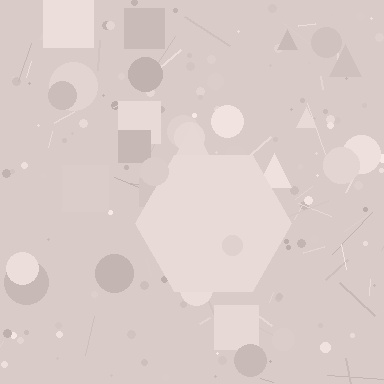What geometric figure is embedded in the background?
A hexagon is embedded in the background.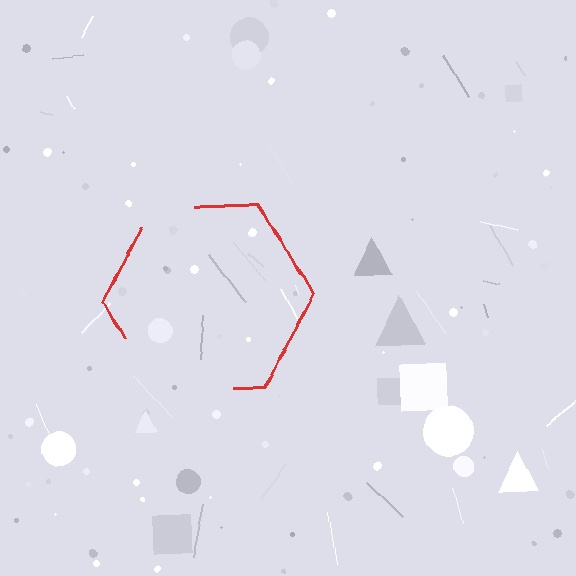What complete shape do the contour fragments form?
The contour fragments form a hexagon.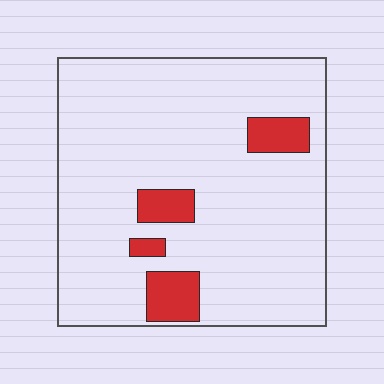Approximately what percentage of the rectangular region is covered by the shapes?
Approximately 10%.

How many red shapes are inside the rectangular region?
4.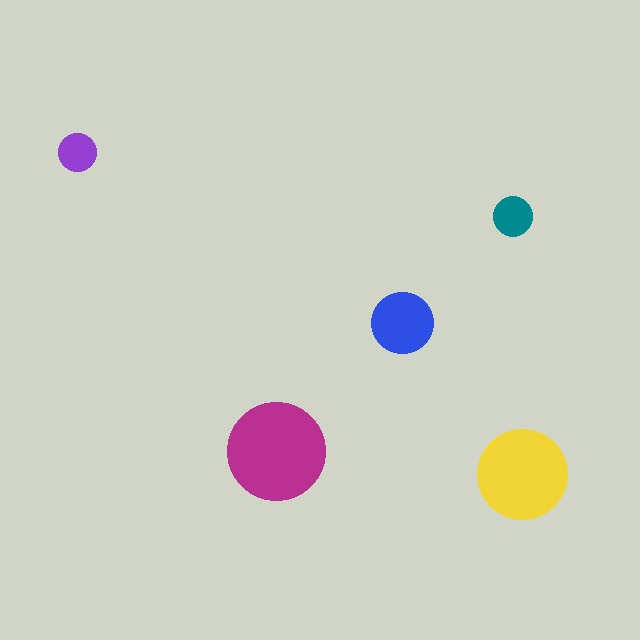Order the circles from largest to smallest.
the magenta one, the yellow one, the blue one, the teal one, the purple one.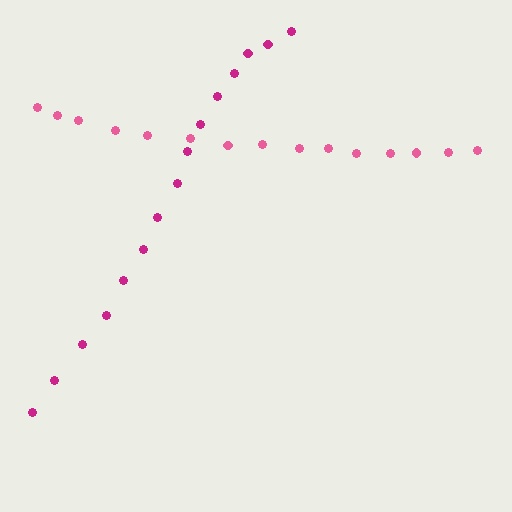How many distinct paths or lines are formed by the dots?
There are 2 distinct paths.